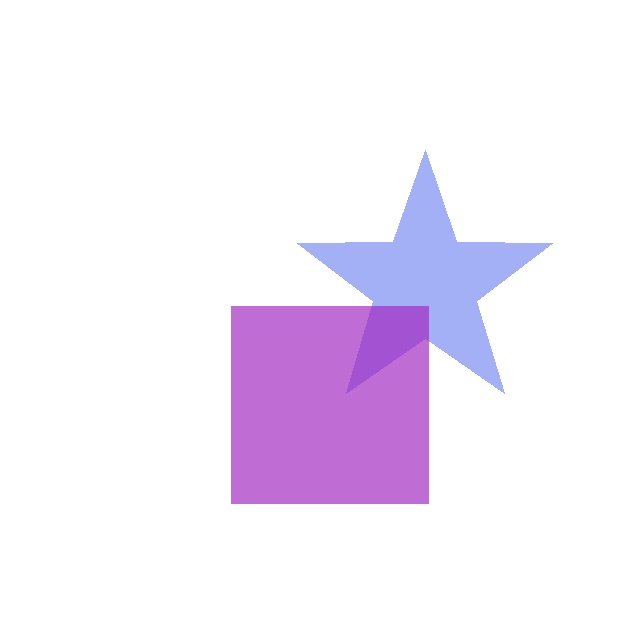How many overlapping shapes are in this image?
There are 2 overlapping shapes in the image.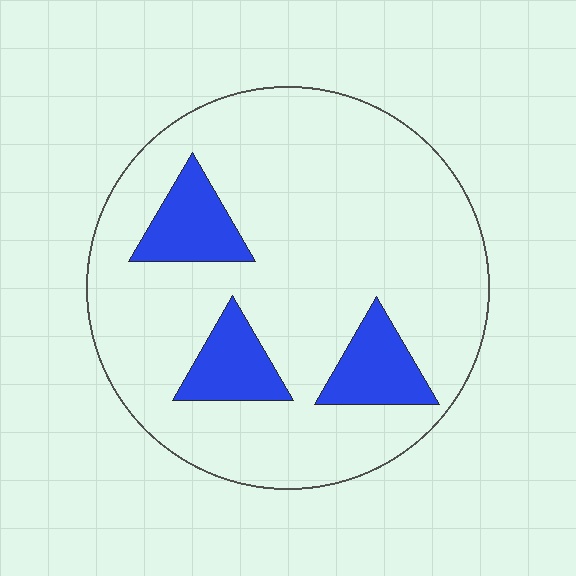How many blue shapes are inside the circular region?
3.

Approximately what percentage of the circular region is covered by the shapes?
Approximately 15%.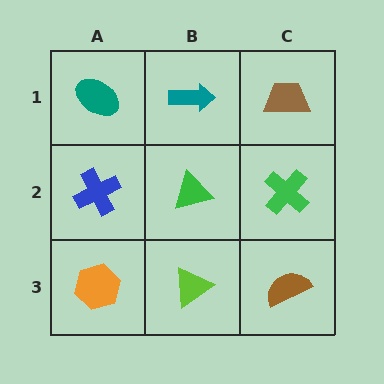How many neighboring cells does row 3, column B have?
3.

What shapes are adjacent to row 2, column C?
A brown trapezoid (row 1, column C), a brown semicircle (row 3, column C), a green triangle (row 2, column B).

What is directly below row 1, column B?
A green triangle.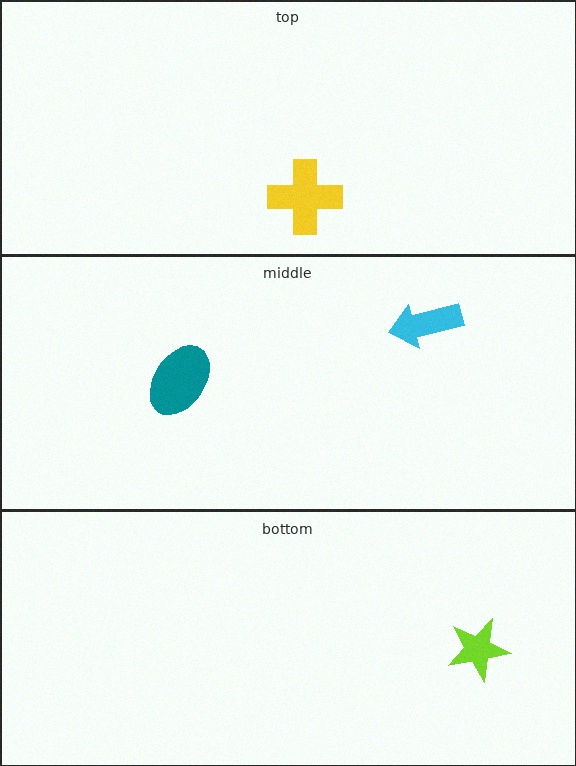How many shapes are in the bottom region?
1.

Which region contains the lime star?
The bottom region.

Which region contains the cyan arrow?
The middle region.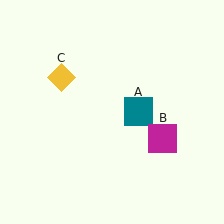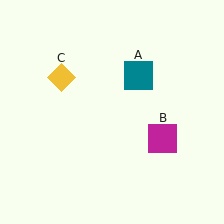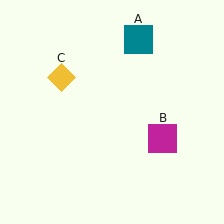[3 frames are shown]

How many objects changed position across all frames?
1 object changed position: teal square (object A).